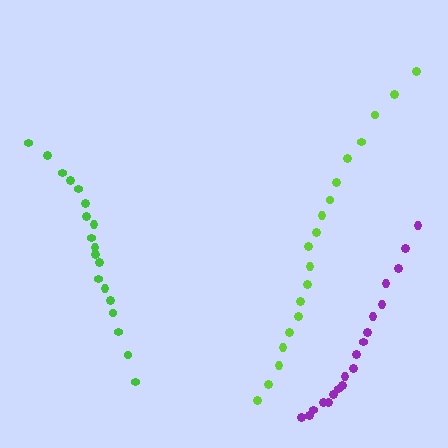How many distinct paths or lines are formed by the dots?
There are 3 distinct paths.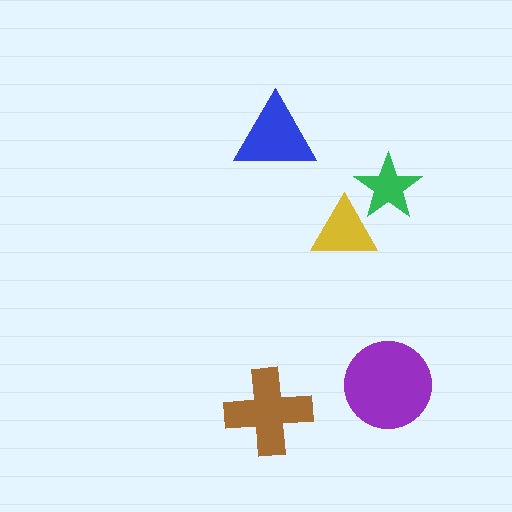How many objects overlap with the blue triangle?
0 objects overlap with the blue triangle.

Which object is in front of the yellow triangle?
The green star is in front of the yellow triangle.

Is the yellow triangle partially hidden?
Yes, it is partially covered by another shape.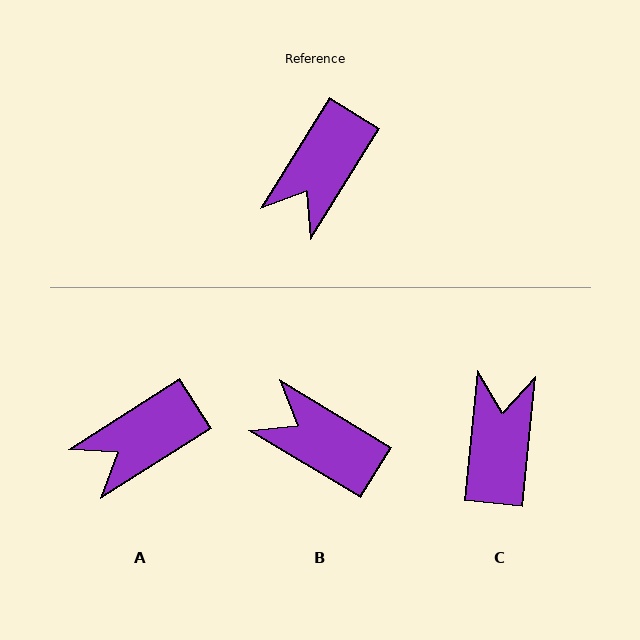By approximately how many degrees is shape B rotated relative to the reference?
Approximately 89 degrees clockwise.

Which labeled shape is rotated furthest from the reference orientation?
C, about 154 degrees away.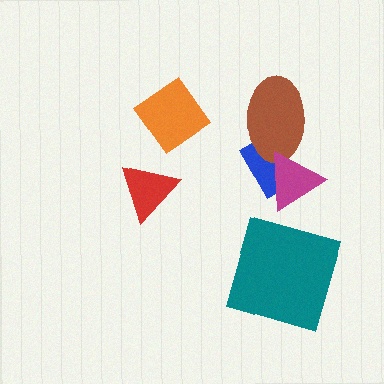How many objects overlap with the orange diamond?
0 objects overlap with the orange diamond.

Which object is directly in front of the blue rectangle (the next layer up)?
The brown ellipse is directly in front of the blue rectangle.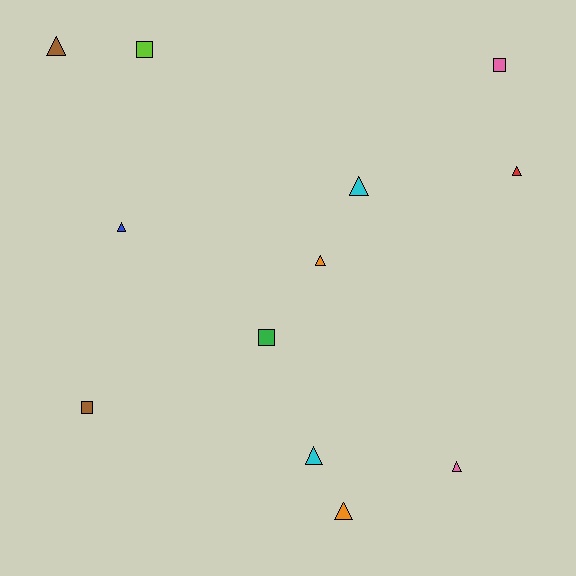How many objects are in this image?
There are 12 objects.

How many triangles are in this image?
There are 8 triangles.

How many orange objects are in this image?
There are 2 orange objects.